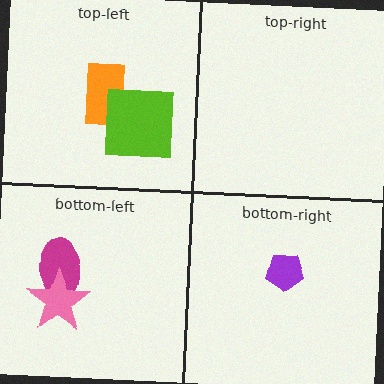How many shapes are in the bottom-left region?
2.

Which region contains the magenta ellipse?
The bottom-left region.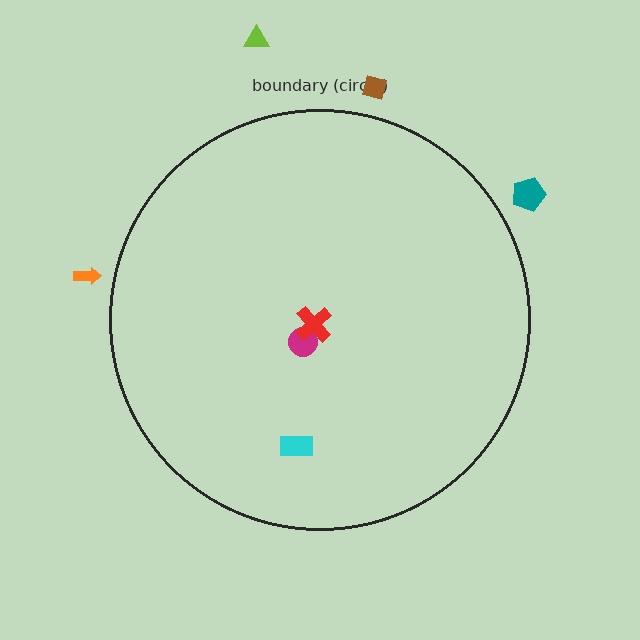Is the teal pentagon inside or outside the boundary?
Outside.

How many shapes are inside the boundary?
3 inside, 4 outside.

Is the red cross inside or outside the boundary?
Inside.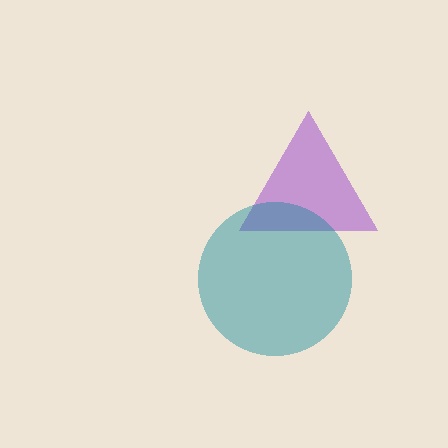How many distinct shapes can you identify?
There are 2 distinct shapes: a purple triangle, a teal circle.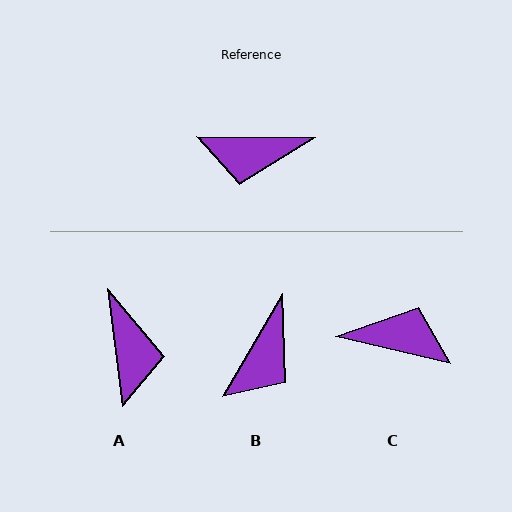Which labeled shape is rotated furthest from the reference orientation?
C, about 168 degrees away.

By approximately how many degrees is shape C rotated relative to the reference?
Approximately 168 degrees counter-clockwise.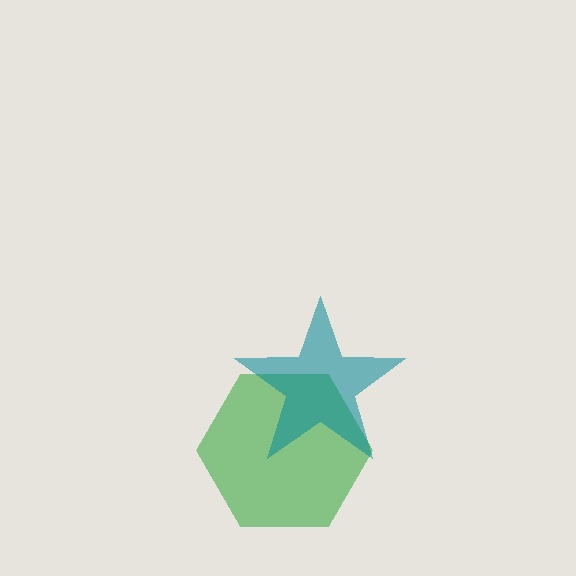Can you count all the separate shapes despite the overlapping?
Yes, there are 2 separate shapes.